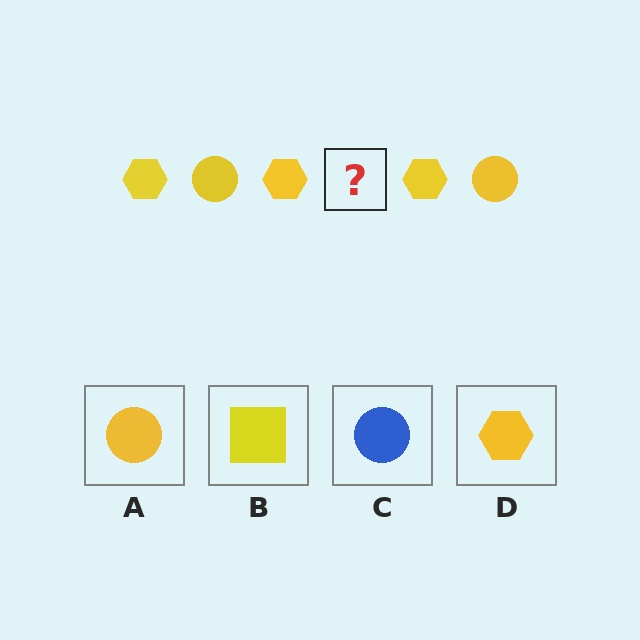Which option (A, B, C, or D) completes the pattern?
A.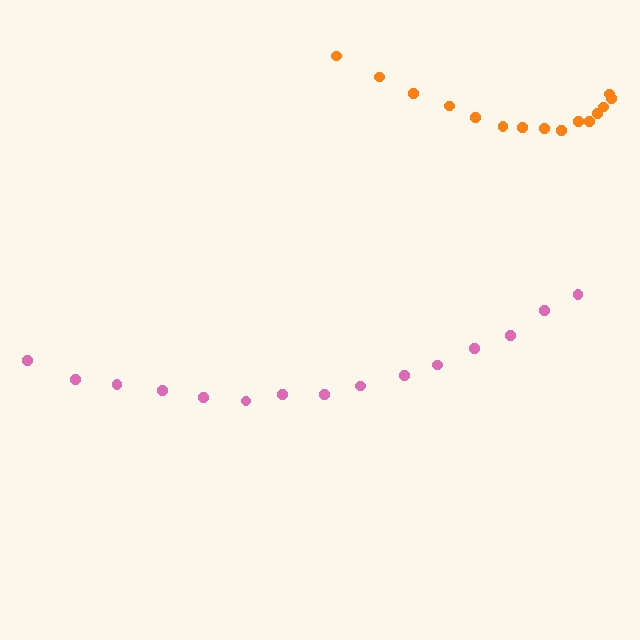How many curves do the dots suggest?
There are 2 distinct paths.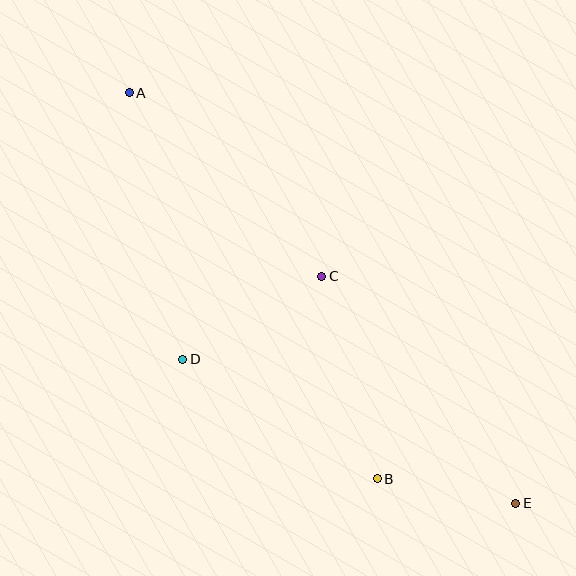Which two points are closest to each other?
Points B and E are closest to each other.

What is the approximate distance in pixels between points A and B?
The distance between A and B is approximately 459 pixels.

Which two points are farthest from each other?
Points A and E are farthest from each other.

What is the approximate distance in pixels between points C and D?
The distance between C and D is approximately 162 pixels.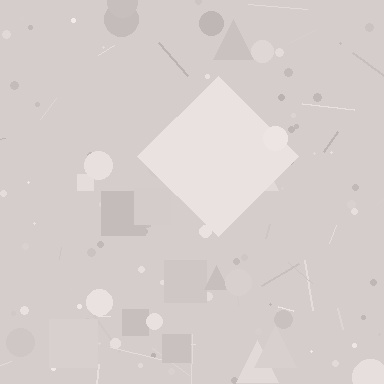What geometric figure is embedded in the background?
A diamond is embedded in the background.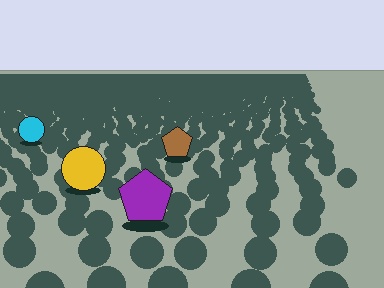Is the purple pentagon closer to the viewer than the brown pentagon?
Yes. The purple pentagon is closer — you can tell from the texture gradient: the ground texture is coarser near it.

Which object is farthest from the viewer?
The cyan circle is farthest from the viewer. It appears smaller and the ground texture around it is denser.